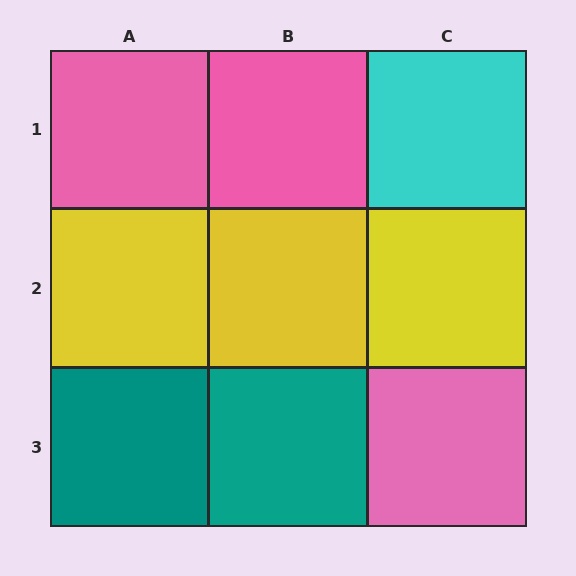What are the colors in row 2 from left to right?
Yellow, yellow, yellow.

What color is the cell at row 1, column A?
Pink.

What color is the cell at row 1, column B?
Pink.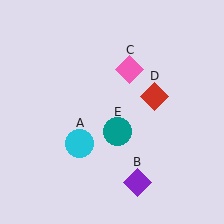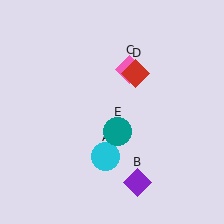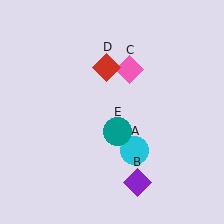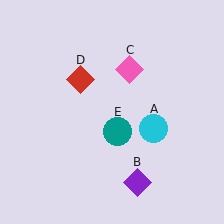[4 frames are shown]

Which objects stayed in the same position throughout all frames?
Purple diamond (object B) and pink diamond (object C) and teal circle (object E) remained stationary.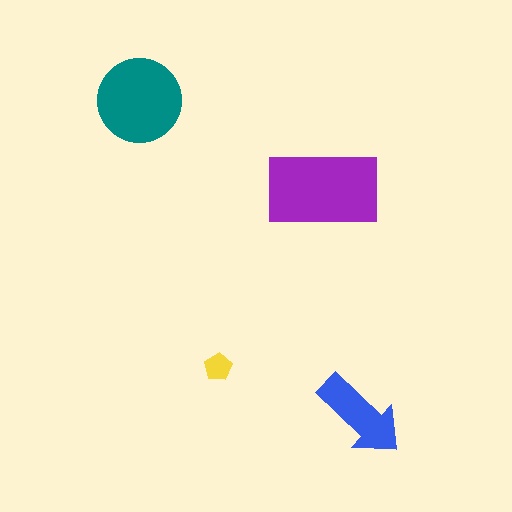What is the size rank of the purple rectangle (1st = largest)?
1st.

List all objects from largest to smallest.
The purple rectangle, the teal circle, the blue arrow, the yellow pentagon.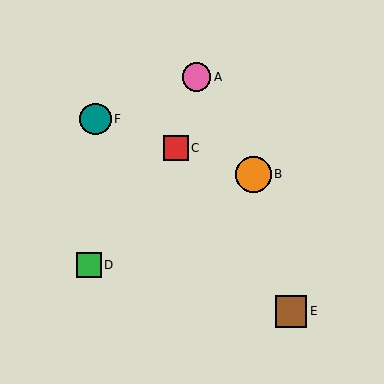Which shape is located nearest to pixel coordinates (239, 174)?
The orange circle (labeled B) at (253, 174) is nearest to that location.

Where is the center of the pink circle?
The center of the pink circle is at (196, 77).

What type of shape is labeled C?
Shape C is a red square.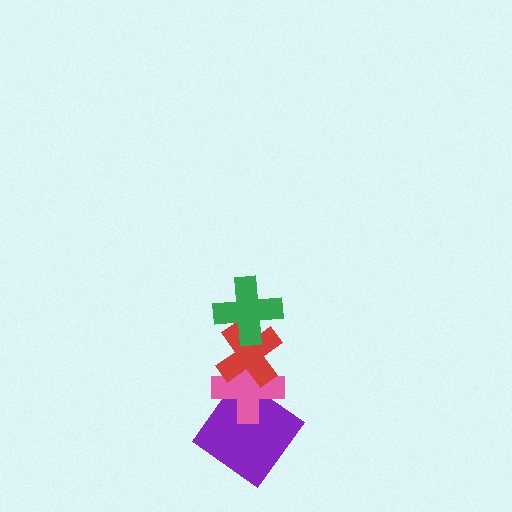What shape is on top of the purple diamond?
The pink cross is on top of the purple diamond.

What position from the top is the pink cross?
The pink cross is 3rd from the top.